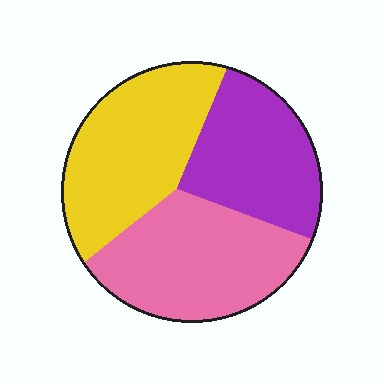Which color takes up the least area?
Purple, at roughly 30%.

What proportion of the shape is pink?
Pink covers roughly 35% of the shape.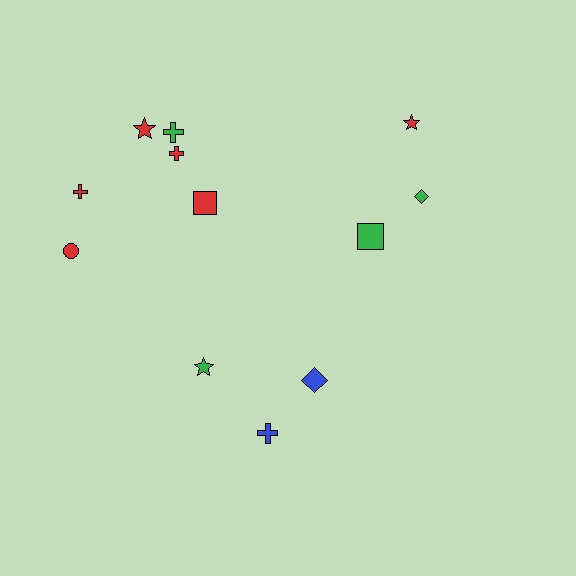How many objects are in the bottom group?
There are 3 objects.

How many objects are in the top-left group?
There are 6 objects.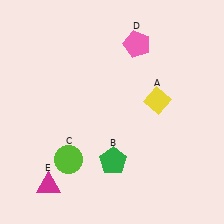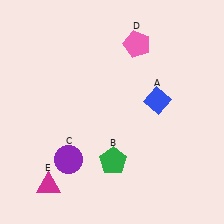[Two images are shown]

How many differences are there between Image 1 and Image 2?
There are 2 differences between the two images.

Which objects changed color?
A changed from yellow to blue. C changed from lime to purple.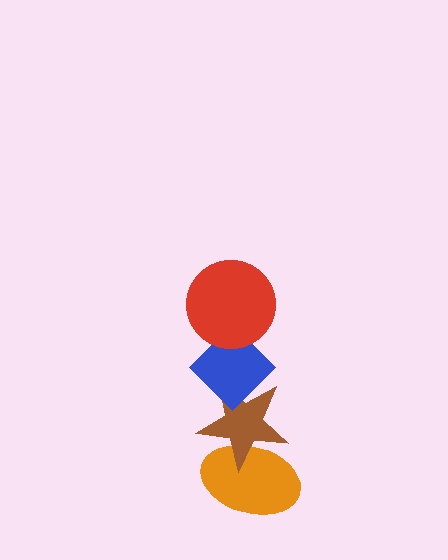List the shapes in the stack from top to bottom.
From top to bottom: the red circle, the blue diamond, the brown star, the orange ellipse.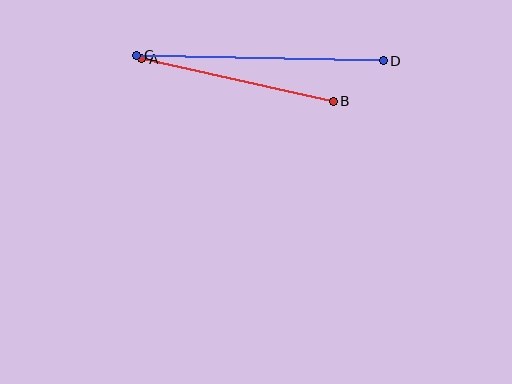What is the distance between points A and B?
The distance is approximately 196 pixels.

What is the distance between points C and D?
The distance is approximately 246 pixels.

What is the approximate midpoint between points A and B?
The midpoint is at approximately (238, 80) pixels.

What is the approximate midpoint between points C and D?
The midpoint is at approximately (260, 58) pixels.